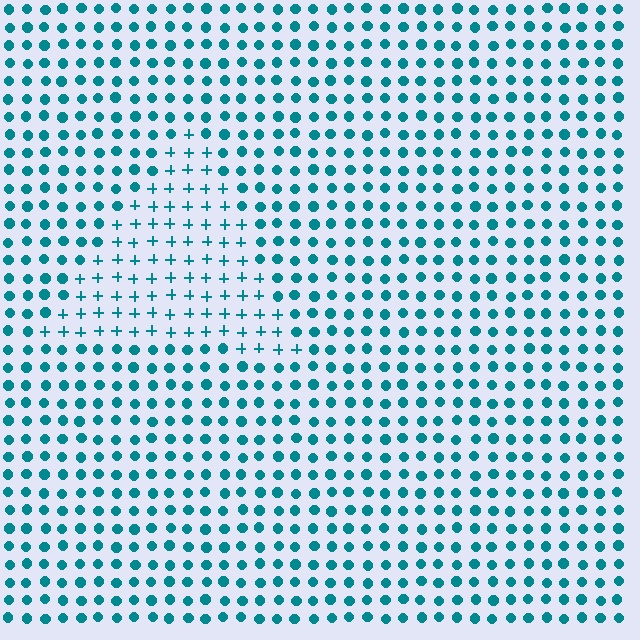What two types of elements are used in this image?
The image uses plus signs inside the triangle region and circles outside it.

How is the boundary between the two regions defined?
The boundary is defined by a change in element shape: plus signs inside vs. circles outside. All elements share the same color and spacing.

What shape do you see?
I see a triangle.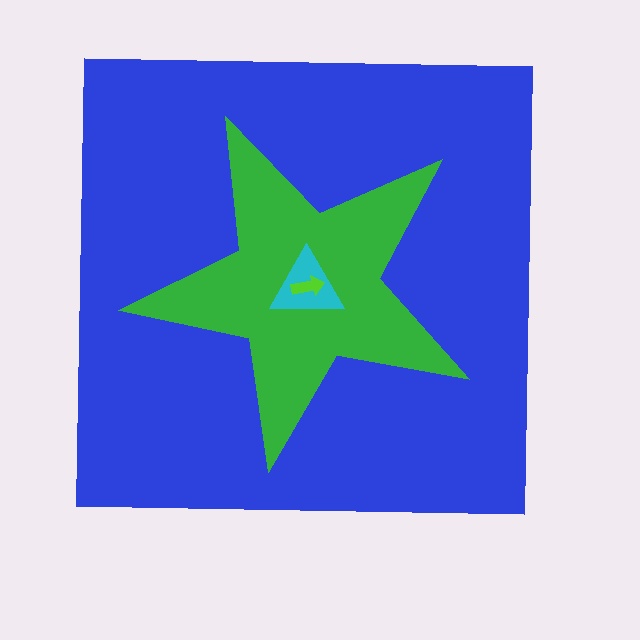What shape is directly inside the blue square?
The green star.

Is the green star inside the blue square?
Yes.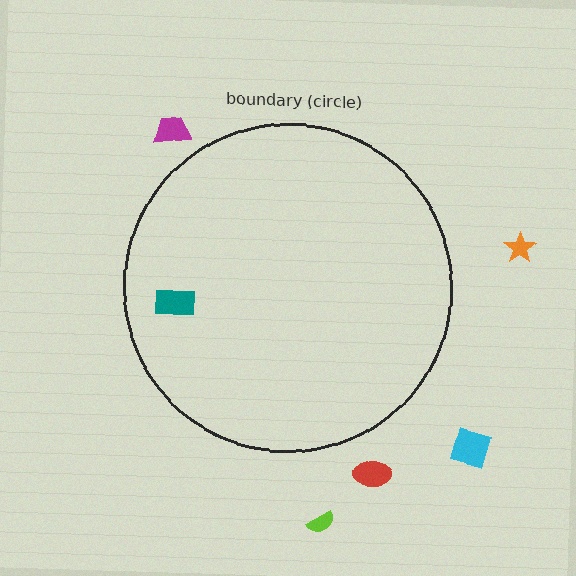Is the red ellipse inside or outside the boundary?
Outside.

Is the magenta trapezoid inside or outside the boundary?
Outside.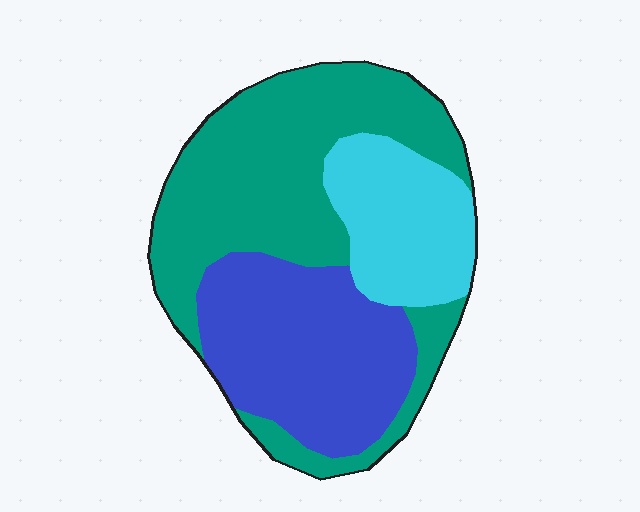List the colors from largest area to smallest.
From largest to smallest: teal, blue, cyan.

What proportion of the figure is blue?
Blue takes up between a quarter and a half of the figure.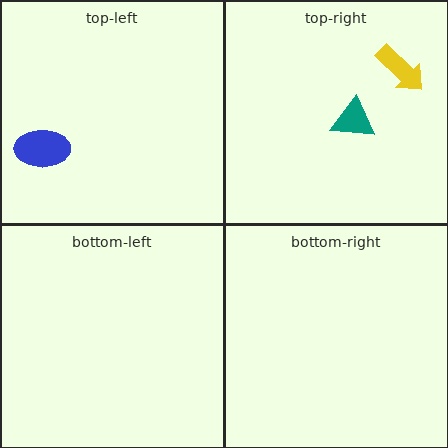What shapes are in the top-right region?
The yellow arrow, the teal triangle.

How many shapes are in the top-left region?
1.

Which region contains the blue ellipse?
The top-left region.